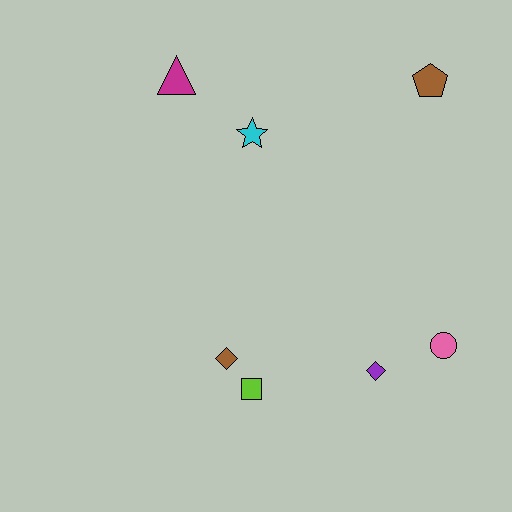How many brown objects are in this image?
There are 2 brown objects.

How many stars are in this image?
There is 1 star.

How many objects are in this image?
There are 7 objects.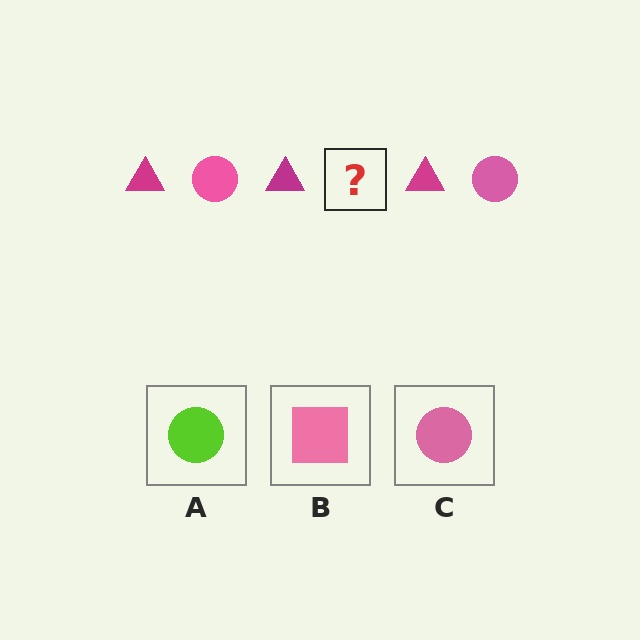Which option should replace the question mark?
Option C.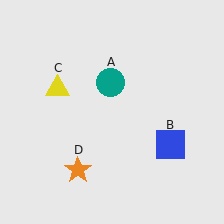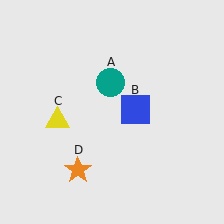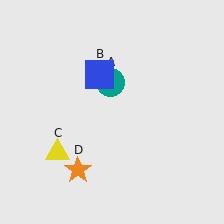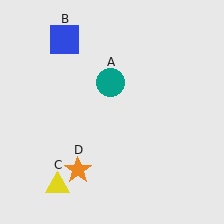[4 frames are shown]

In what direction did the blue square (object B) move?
The blue square (object B) moved up and to the left.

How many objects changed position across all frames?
2 objects changed position: blue square (object B), yellow triangle (object C).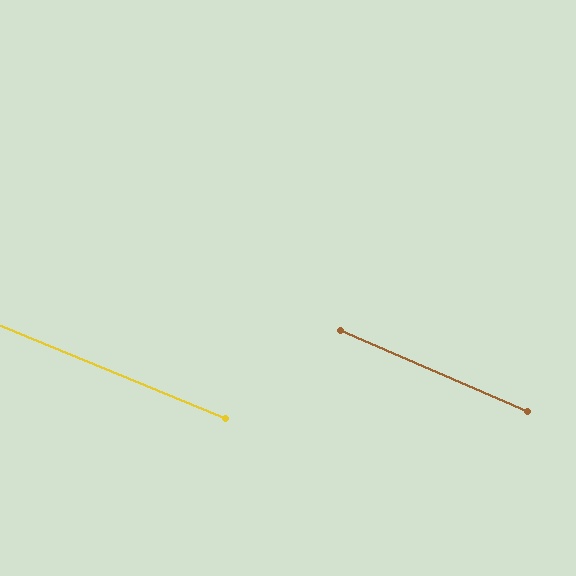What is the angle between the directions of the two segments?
Approximately 1 degree.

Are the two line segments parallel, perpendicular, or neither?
Parallel — their directions differ by only 1.3°.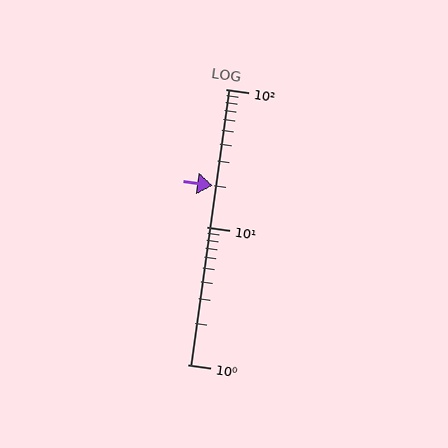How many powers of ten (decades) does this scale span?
The scale spans 2 decades, from 1 to 100.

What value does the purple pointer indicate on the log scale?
The pointer indicates approximately 20.